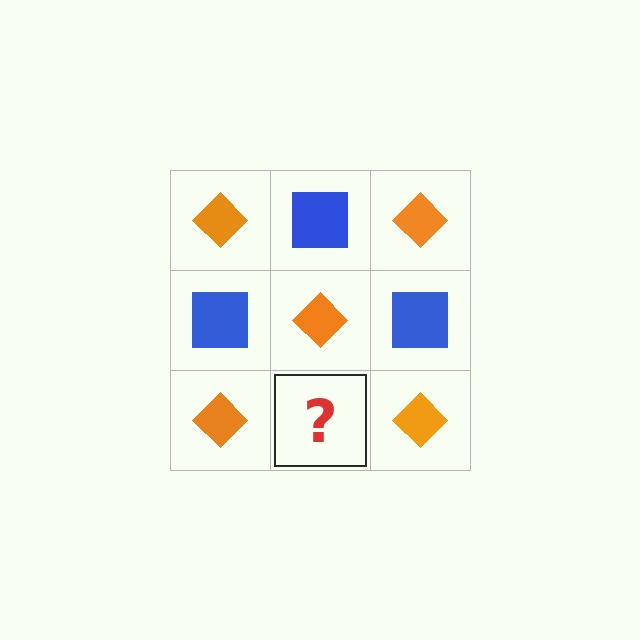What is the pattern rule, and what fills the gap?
The rule is that it alternates orange diamond and blue square in a checkerboard pattern. The gap should be filled with a blue square.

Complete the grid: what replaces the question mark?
The question mark should be replaced with a blue square.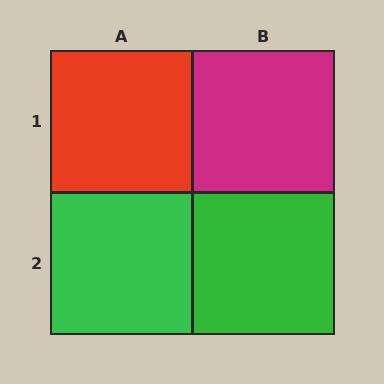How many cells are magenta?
1 cell is magenta.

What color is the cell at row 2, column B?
Green.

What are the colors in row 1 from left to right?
Red, magenta.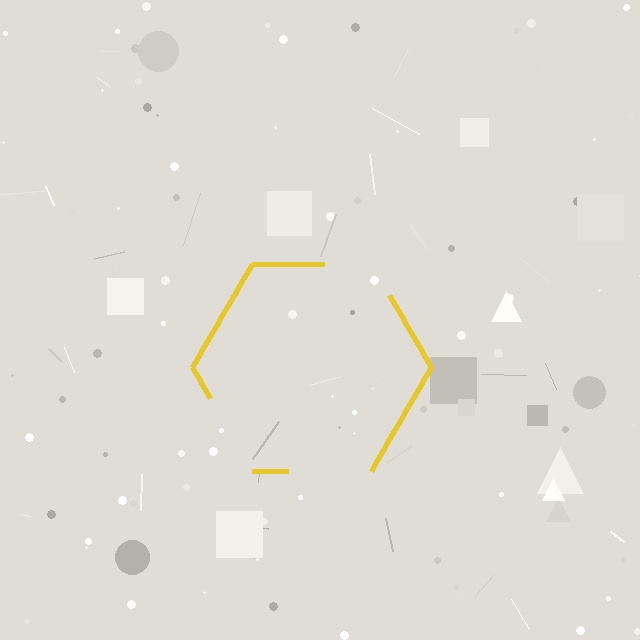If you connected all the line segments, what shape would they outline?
They would outline a hexagon.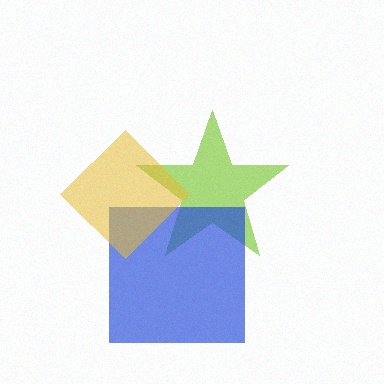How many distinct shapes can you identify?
There are 3 distinct shapes: a lime star, a blue square, a yellow diamond.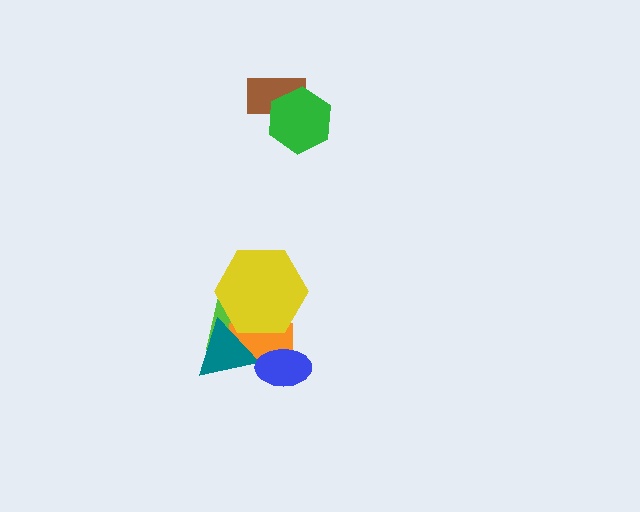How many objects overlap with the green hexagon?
1 object overlaps with the green hexagon.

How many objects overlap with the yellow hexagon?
3 objects overlap with the yellow hexagon.